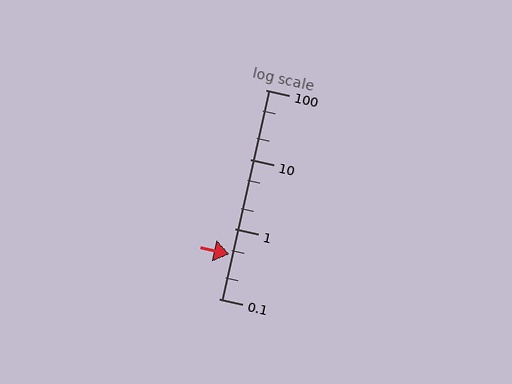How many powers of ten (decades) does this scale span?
The scale spans 3 decades, from 0.1 to 100.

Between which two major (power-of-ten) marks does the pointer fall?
The pointer is between 0.1 and 1.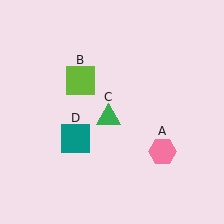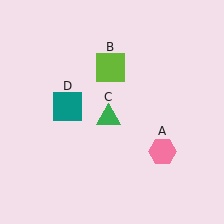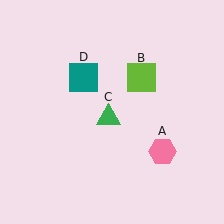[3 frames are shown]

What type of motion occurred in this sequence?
The lime square (object B), teal square (object D) rotated clockwise around the center of the scene.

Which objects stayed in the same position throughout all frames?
Pink hexagon (object A) and green triangle (object C) remained stationary.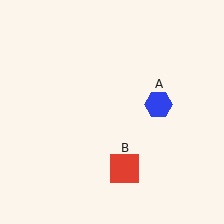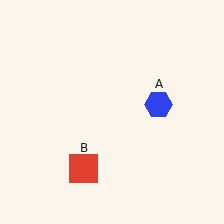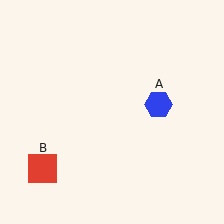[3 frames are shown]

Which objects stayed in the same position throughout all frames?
Blue hexagon (object A) remained stationary.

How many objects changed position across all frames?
1 object changed position: red square (object B).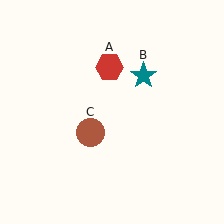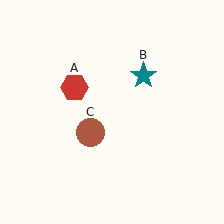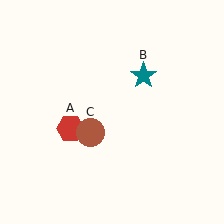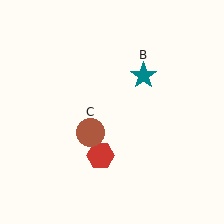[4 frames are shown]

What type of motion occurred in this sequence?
The red hexagon (object A) rotated counterclockwise around the center of the scene.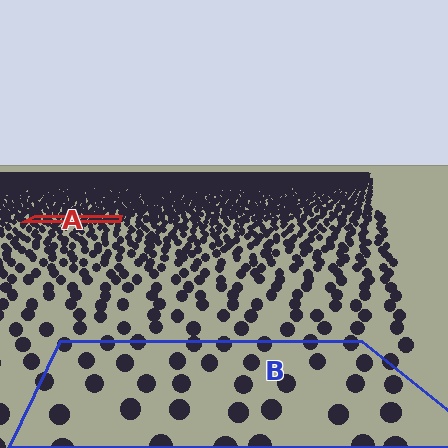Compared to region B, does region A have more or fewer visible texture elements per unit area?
Region A has more texture elements per unit area — they are packed more densely because it is farther away.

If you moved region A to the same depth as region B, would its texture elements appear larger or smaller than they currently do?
They would appear larger. At a closer depth, the same texture elements are projected at a bigger on-screen size.